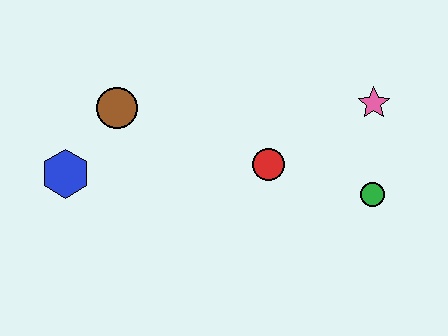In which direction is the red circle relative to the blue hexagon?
The red circle is to the right of the blue hexagon.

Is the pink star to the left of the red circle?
No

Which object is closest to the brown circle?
The blue hexagon is closest to the brown circle.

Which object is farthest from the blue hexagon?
The pink star is farthest from the blue hexagon.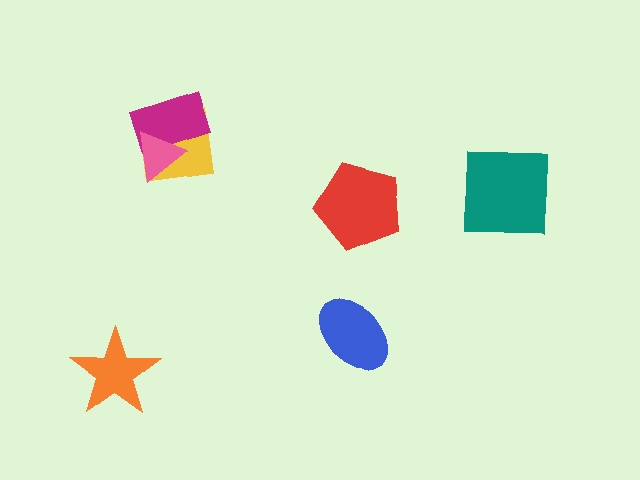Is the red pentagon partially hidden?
No, no other shape covers it.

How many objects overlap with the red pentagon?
0 objects overlap with the red pentagon.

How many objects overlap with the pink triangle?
2 objects overlap with the pink triangle.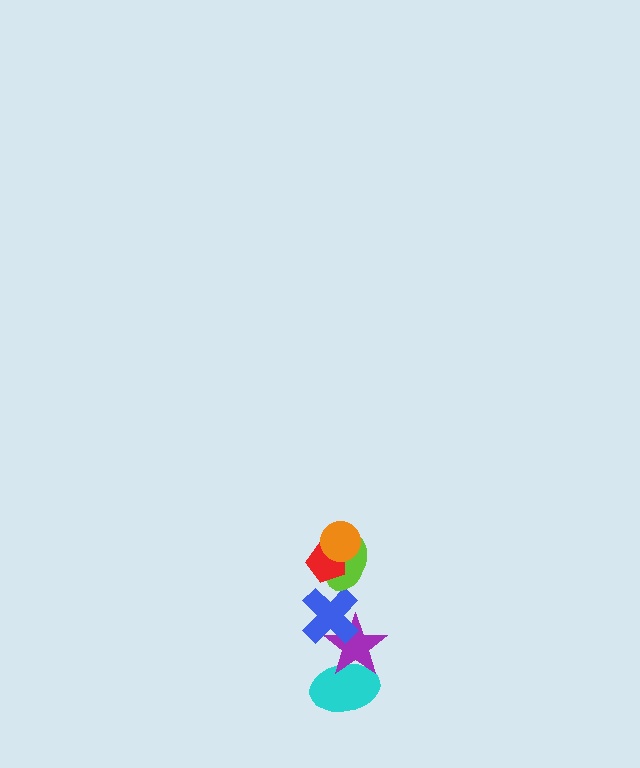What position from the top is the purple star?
The purple star is 5th from the top.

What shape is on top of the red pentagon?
The orange circle is on top of the red pentagon.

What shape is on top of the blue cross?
The lime ellipse is on top of the blue cross.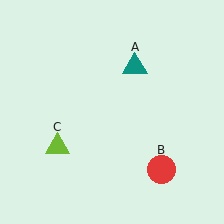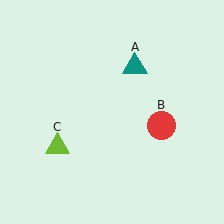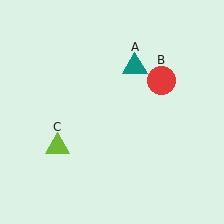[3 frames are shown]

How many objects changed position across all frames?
1 object changed position: red circle (object B).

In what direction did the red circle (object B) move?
The red circle (object B) moved up.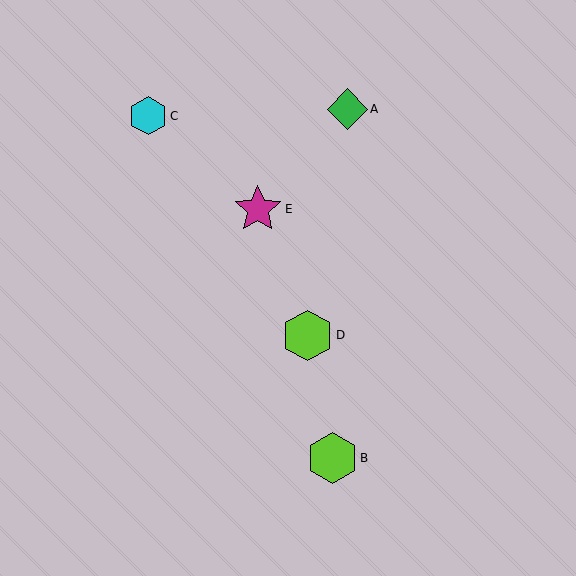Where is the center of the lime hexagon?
The center of the lime hexagon is at (332, 458).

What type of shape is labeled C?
Shape C is a cyan hexagon.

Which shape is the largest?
The lime hexagon (labeled D) is the largest.